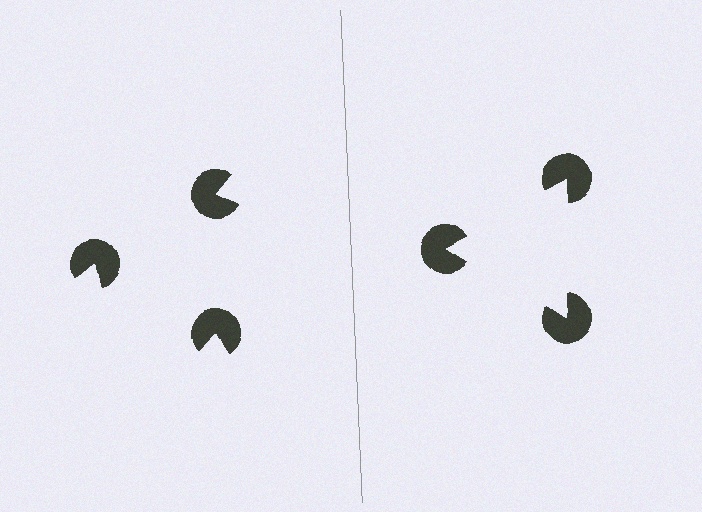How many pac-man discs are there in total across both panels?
6 — 3 on each side.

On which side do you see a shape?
An illusory triangle appears on the right side. On the left side the wedge cuts are rotated, so no coherent shape forms.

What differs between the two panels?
The pac-man discs are positioned identically on both sides; only the wedge orientations differ. On the right they align to a triangle; on the left they are misaligned.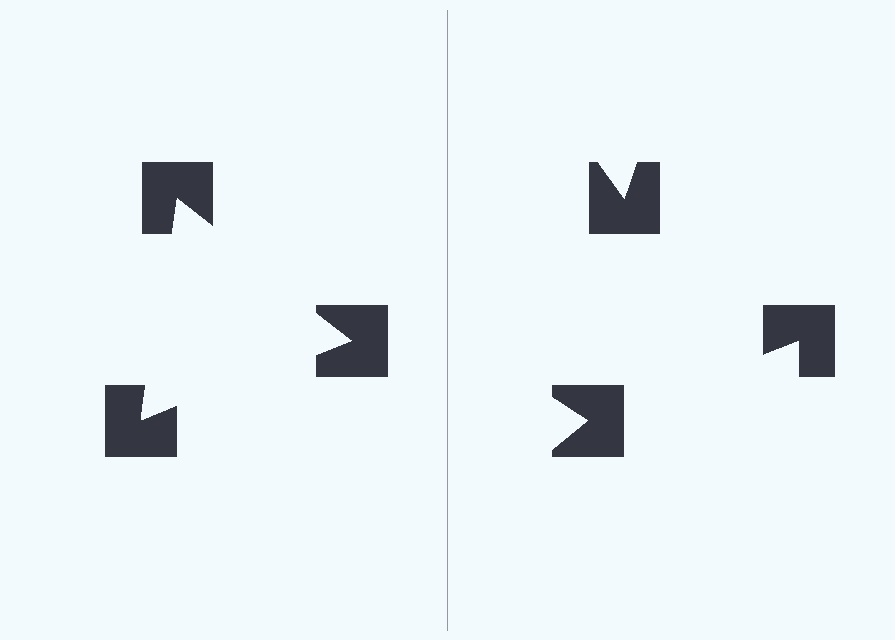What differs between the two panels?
The notched squares are positioned identically on both sides; only the wedge orientations differ. On the left they align to a triangle; on the right they are misaligned.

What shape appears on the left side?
An illusory triangle.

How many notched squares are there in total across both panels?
6 — 3 on each side.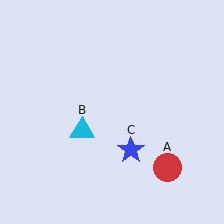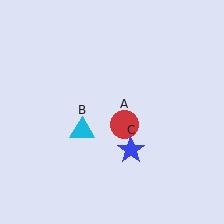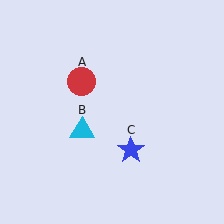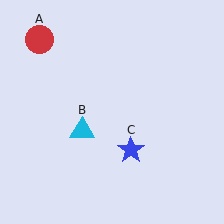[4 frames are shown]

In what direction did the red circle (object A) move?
The red circle (object A) moved up and to the left.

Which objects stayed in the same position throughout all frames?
Cyan triangle (object B) and blue star (object C) remained stationary.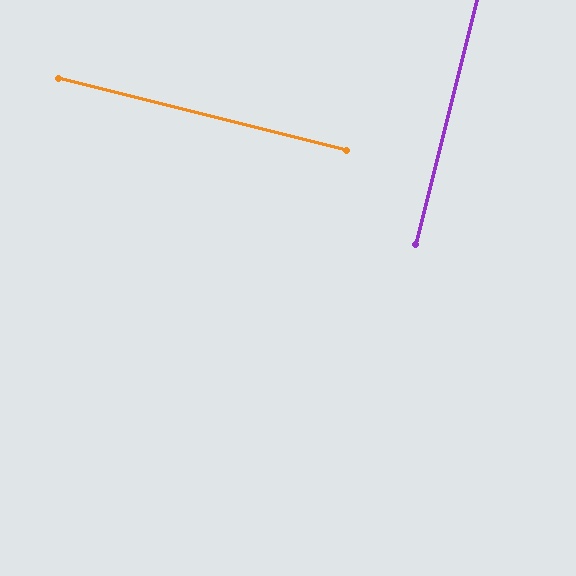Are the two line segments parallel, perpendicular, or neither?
Perpendicular — they meet at approximately 90°.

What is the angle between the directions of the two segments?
Approximately 90 degrees.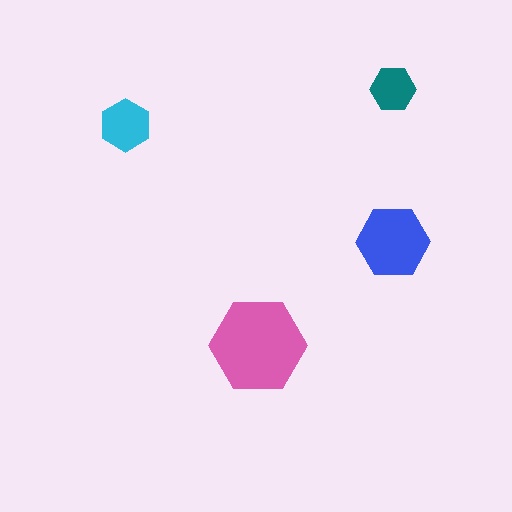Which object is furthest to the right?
The teal hexagon is rightmost.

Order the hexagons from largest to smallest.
the pink one, the blue one, the cyan one, the teal one.